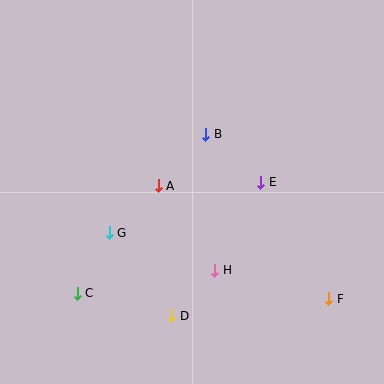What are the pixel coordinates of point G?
Point G is at (109, 233).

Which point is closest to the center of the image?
Point A at (158, 186) is closest to the center.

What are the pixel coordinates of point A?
Point A is at (158, 186).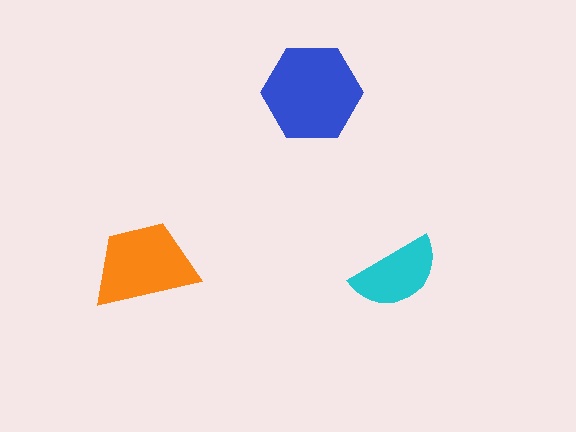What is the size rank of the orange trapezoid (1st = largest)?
2nd.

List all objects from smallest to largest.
The cyan semicircle, the orange trapezoid, the blue hexagon.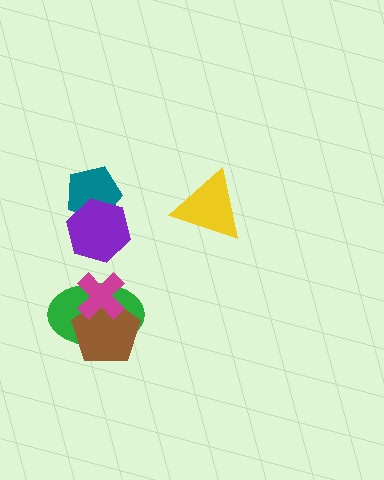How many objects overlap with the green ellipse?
2 objects overlap with the green ellipse.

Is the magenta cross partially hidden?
No, no other shape covers it.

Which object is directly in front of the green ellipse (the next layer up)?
The brown pentagon is directly in front of the green ellipse.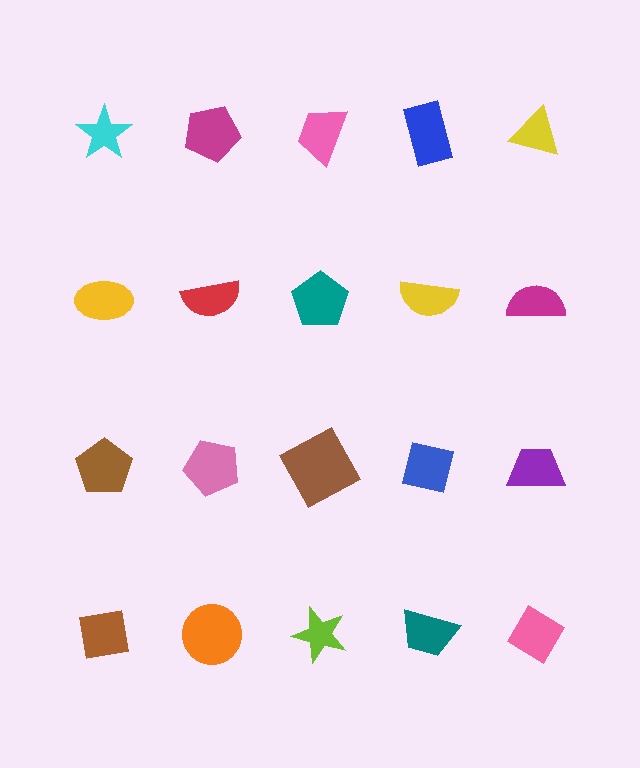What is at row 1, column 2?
A magenta pentagon.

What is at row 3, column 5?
A purple trapezoid.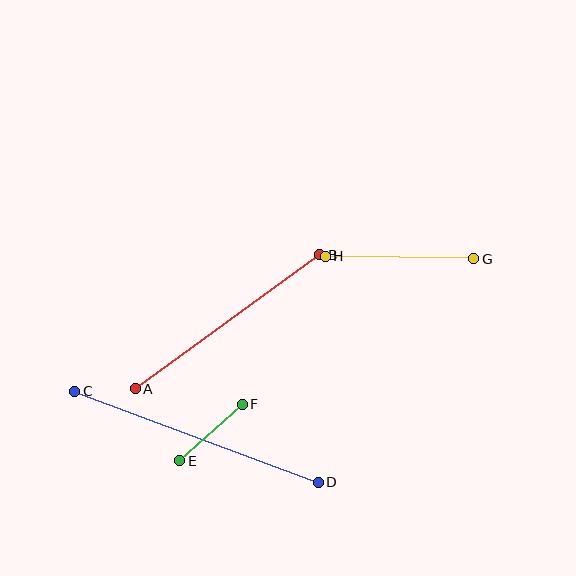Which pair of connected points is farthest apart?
Points C and D are farthest apart.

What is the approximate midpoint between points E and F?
The midpoint is at approximately (211, 432) pixels.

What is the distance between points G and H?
The distance is approximately 149 pixels.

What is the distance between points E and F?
The distance is approximately 84 pixels.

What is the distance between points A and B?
The distance is approximately 228 pixels.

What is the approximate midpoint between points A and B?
The midpoint is at approximately (227, 322) pixels.